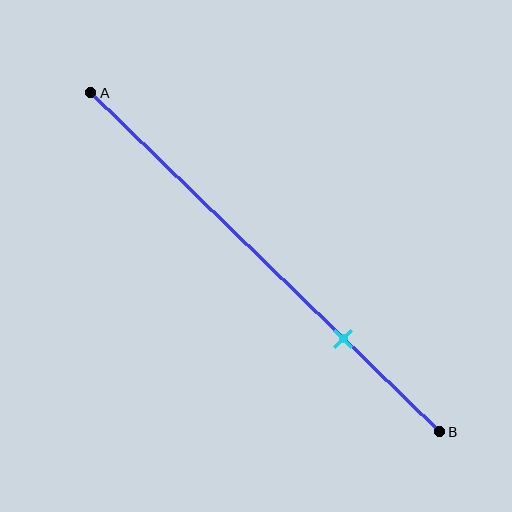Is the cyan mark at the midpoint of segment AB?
No, the mark is at about 75% from A, not at the 50% midpoint.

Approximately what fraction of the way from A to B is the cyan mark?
The cyan mark is approximately 75% of the way from A to B.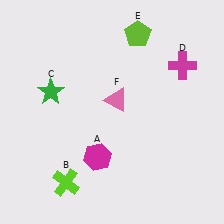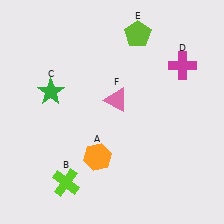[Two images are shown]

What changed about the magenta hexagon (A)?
In Image 1, A is magenta. In Image 2, it changed to orange.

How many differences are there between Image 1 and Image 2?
There is 1 difference between the two images.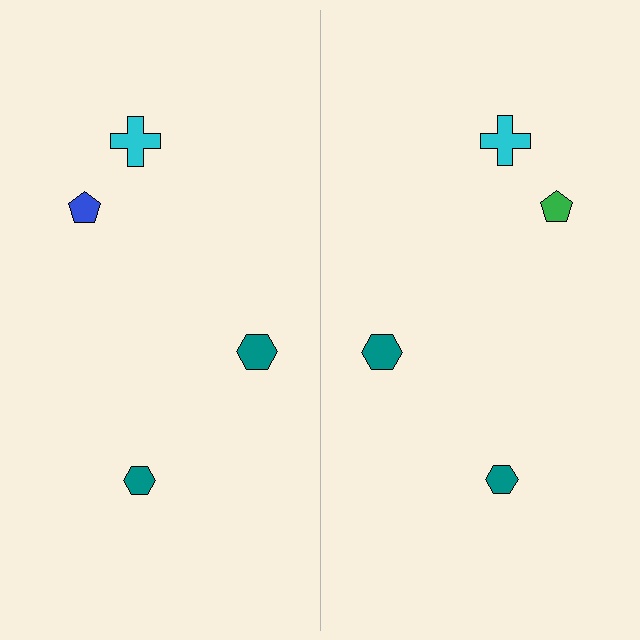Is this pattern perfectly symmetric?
No, the pattern is not perfectly symmetric. The green pentagon on the right side breaks the symmetry — its mirror counterpart is blue.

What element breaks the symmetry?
The green pentagon on the right side breaks the symmetry — its mirror counterpart is blue.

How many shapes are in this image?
There are 8 shapes in this image.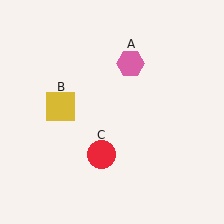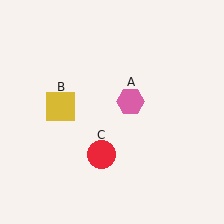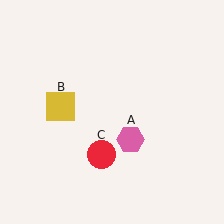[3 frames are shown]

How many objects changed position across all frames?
1 object changed position: pink hexagon (object A).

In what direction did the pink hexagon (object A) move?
The pink hexagon (object A) moved down.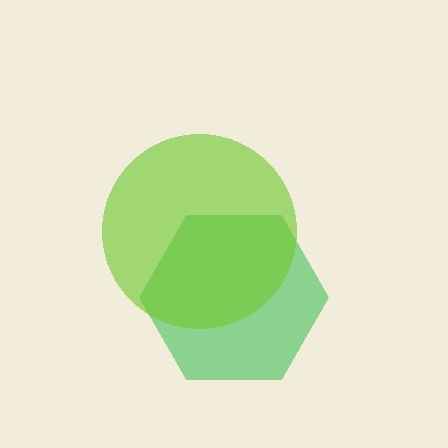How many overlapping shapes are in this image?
There are 2 overlapping shapes in the image.